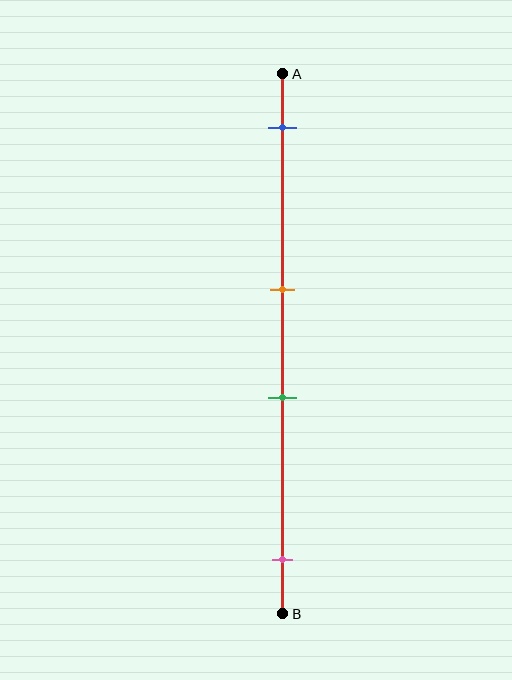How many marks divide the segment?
There are 4 marks dividing the segment.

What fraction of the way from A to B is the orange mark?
The orange mark is approximately 40% (0.4) of the way from A to B.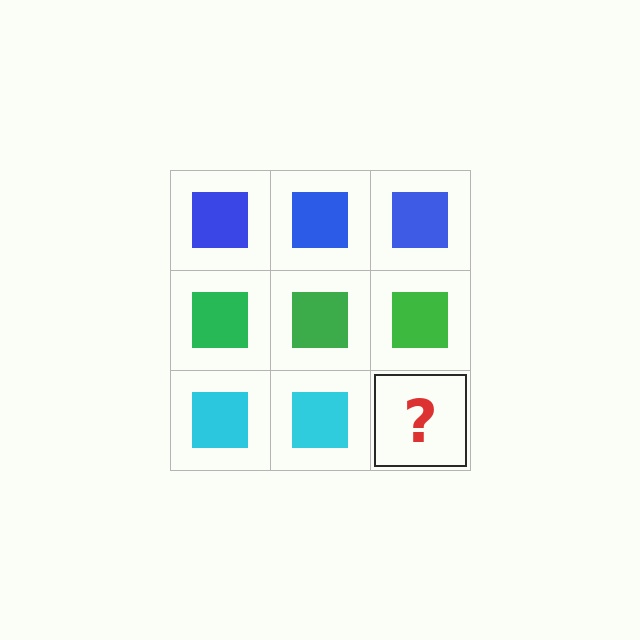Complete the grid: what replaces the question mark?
The question mark should be replaced with a cyan square.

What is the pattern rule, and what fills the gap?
The rule is that each row has a consistent color. The gap should be filled with a cyan square.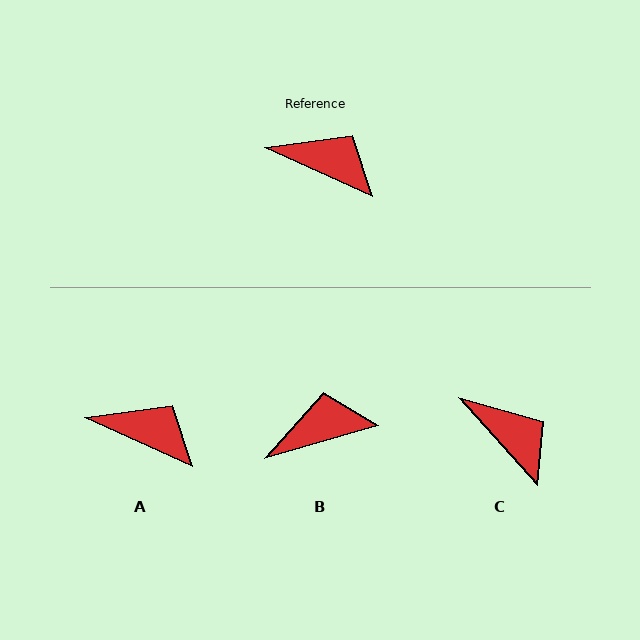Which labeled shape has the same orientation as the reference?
A.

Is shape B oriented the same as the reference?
No, it is off by about 40 degrees.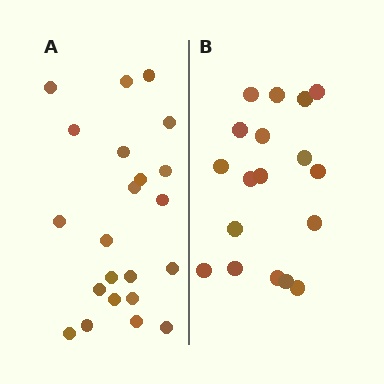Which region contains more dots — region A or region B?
Region A (the left region) has more dots.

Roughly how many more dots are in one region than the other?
Region A has about 4 more dots than region B.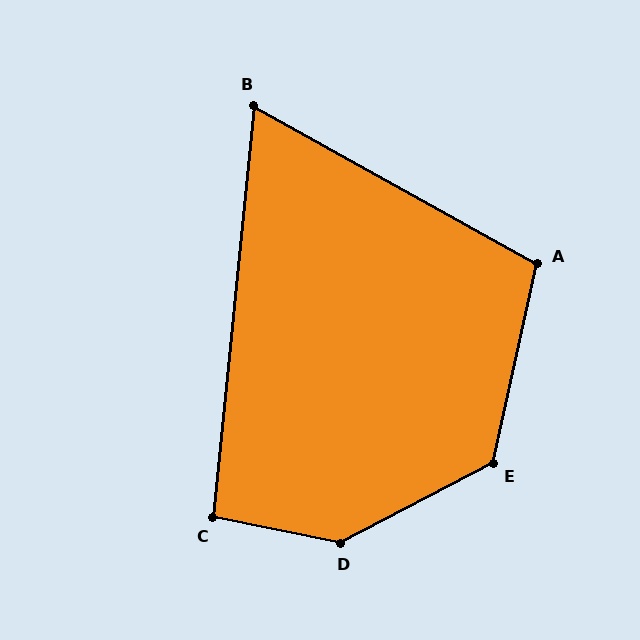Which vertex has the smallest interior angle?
B, at approximately 67 degrees.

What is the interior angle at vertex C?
Approximately 96 degrees (obtuse).